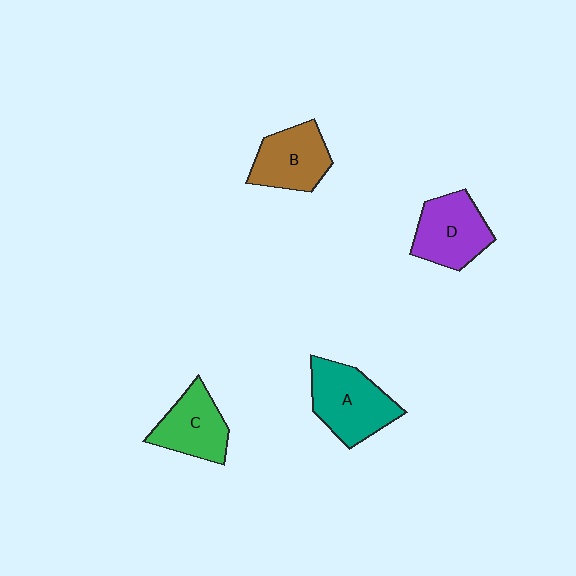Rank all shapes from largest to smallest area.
From largest to smallest: A (teal), D (purple), B (brown), C (green).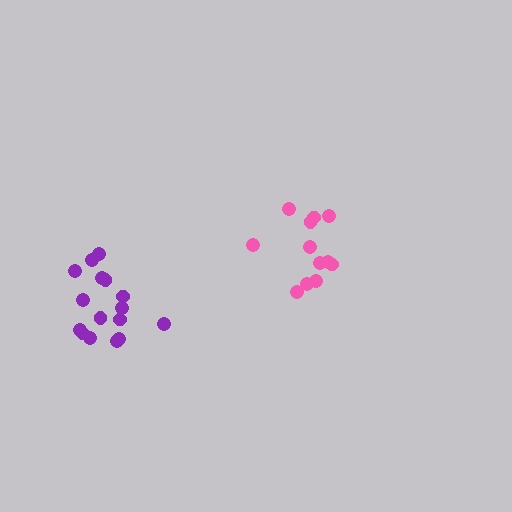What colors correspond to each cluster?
The clusters are colored: pink, purple.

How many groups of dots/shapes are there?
There are 2 groups.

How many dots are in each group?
Group 1: 12 dots, Group 2: 16 dots (28 total).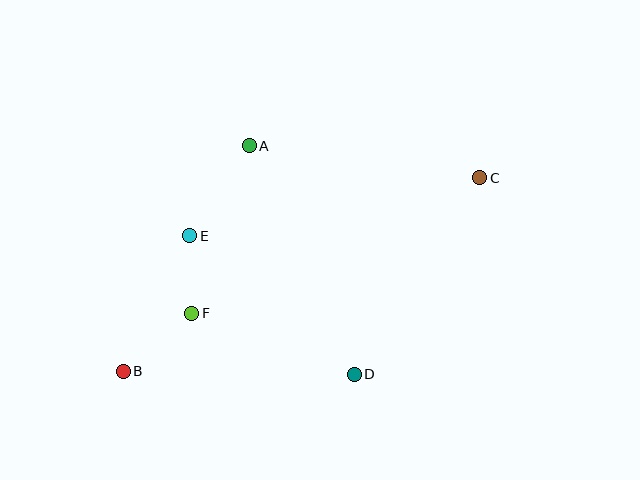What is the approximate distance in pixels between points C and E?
The distance between C and E is approximately 296 pixels.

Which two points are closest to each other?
Points E and F are closest to each other.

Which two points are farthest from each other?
Points B and C are farthest from each other.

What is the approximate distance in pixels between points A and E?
The distance between A and E is approximately 108 pixels.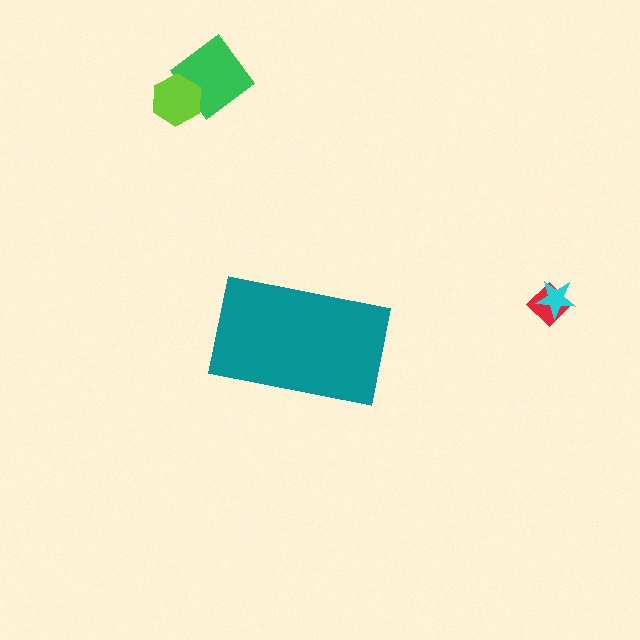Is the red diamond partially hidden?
No, the red diamond is fully visible.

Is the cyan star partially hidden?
No, the cyan star is fully visible.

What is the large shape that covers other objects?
A teal rectangle.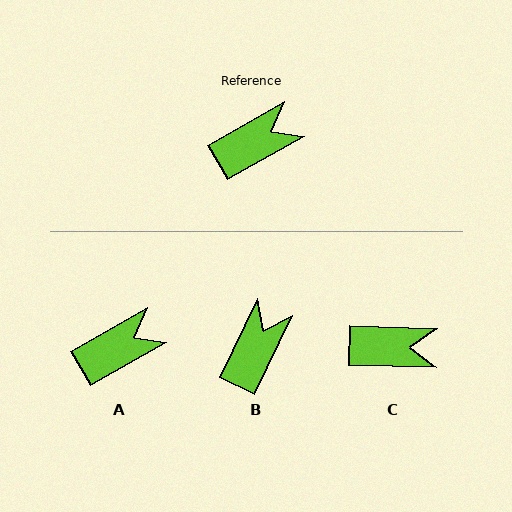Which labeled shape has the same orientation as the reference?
A.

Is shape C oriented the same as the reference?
No, it is off by about 31 degrees.